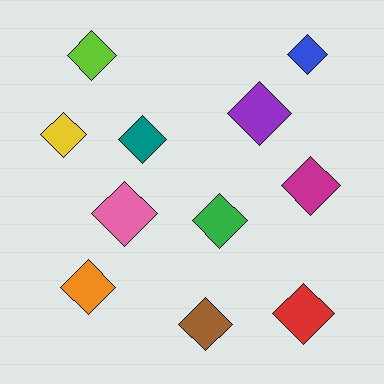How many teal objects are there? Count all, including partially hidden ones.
There is 1 teal object.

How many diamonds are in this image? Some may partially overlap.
There are 11 diamonds.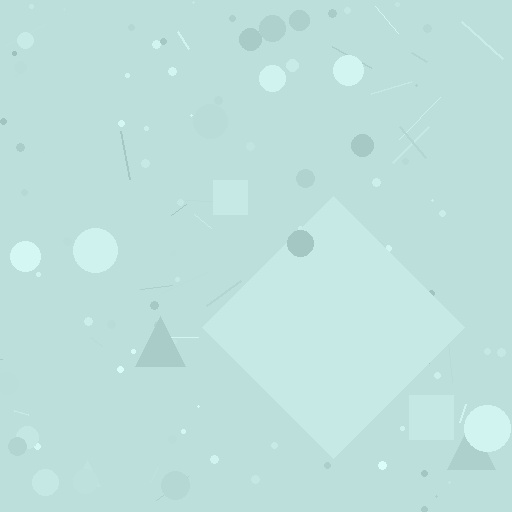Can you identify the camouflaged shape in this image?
The camouflaged shape is a diamond.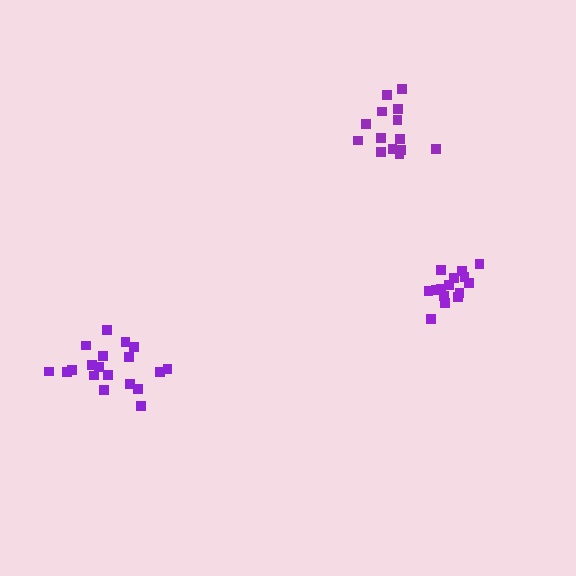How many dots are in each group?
Group 1: 19 dots, Group 2: 15 dots, Group 3: 14 dots (48 total).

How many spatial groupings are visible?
There are 3 spatial groupings.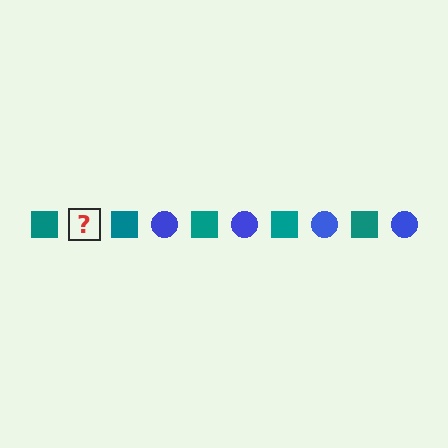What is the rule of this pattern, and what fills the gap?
The rule is that the pattern alternates between teal square and blue circle. The gap should be filled with a blue circle.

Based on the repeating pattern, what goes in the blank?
The blank should be a blue circle.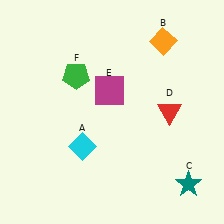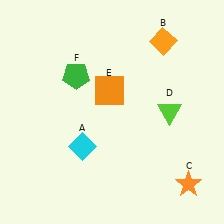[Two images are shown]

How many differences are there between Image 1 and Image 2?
There are 3 differences between the two images.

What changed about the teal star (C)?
In Image 1, C is teal. In Image 2, it changed to orange.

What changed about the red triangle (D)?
In Image 1, D is red. In Image 2, it changed to lime.